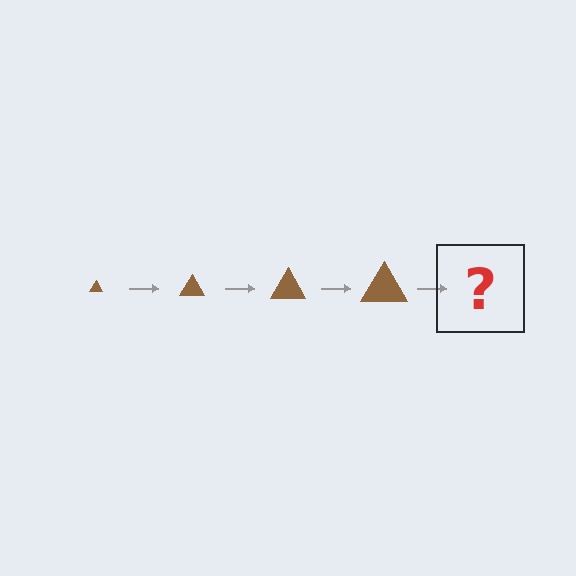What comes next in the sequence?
The next element should be a brown triangle, larger than the previous one.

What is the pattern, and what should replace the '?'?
The pattern is that the triangle gets progressively larger each step. The '?' should be a brown triangle, larger than the previous one.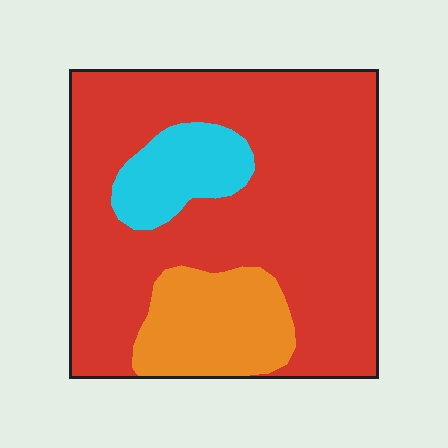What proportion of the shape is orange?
Orange covers around 15% of the shape.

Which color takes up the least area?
Cyan, at roughly 10%.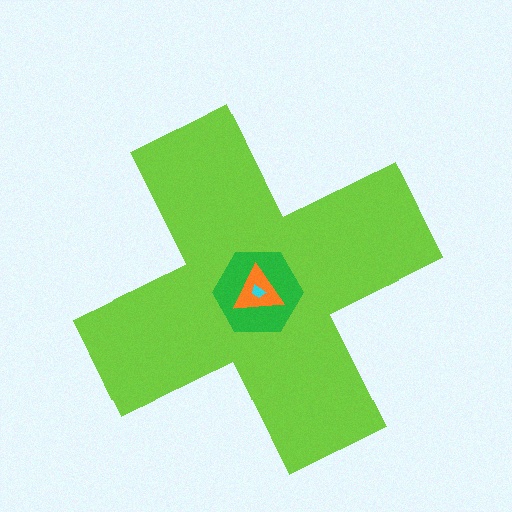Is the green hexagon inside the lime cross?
Yes.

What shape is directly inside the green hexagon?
The orange triangle.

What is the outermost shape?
The lime cross.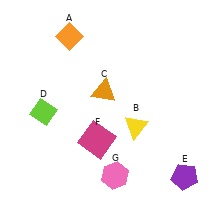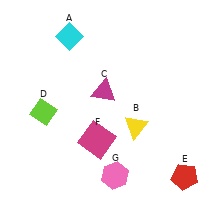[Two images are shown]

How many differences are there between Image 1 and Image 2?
There are 3 differences between the two images.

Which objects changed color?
A changed from orange to cyan. C changed from orange to magenta. E changed from purple to red.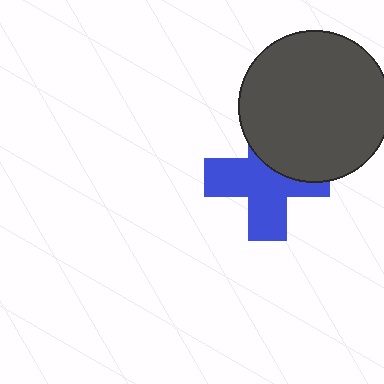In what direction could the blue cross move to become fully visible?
The blue cross could move down. That would shift it out from behind the dark gray circle entirely.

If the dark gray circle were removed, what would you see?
You would see the complete blue cross.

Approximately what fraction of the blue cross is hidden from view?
Roughly 35% of the blue cross is hidden behind the dark gray circle.